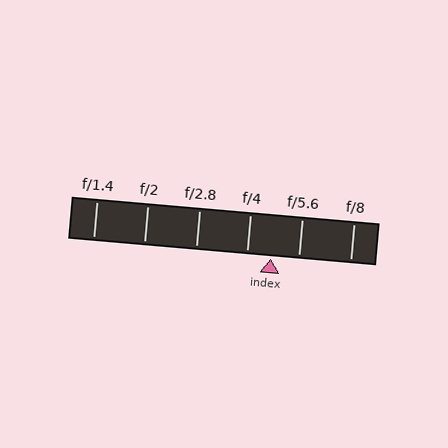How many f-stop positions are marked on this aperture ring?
There are 6 f-stop positions marked.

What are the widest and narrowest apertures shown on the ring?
The widest aperture shown is f/1.4 and the narrowest is f/8.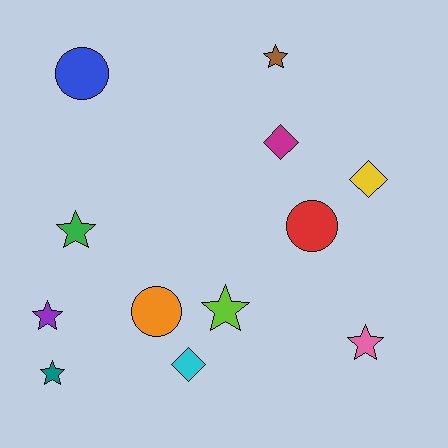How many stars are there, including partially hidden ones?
There are 6 stars.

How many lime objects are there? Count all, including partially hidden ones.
There is 1 lime object.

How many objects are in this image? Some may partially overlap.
There are 12 objects.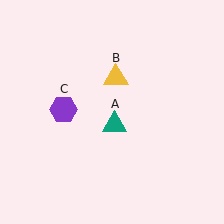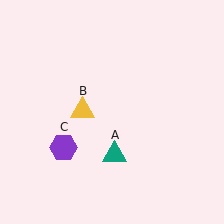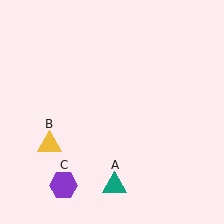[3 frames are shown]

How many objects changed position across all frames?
3 objects changed position: teal triangle (object A), yellow triangle (object B), purple hexagon (object C).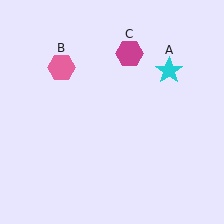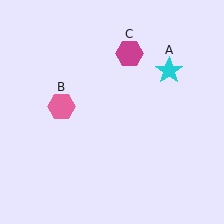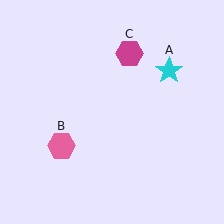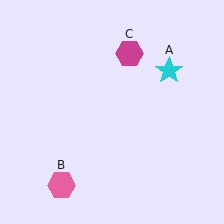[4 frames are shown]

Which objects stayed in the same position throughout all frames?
Cyan star (object A) and magenta hexagon (object C) remained stationary.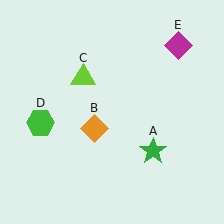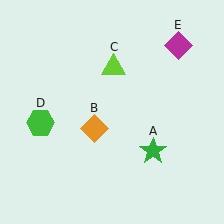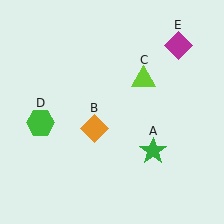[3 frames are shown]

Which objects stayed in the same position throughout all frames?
Green star (object A) and orange diamond (object B) and green hexagon (object D) and magenta diamond (object E) remained stationary.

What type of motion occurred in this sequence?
The lime triangle (object C) rotated clockwise around the center of the scene.